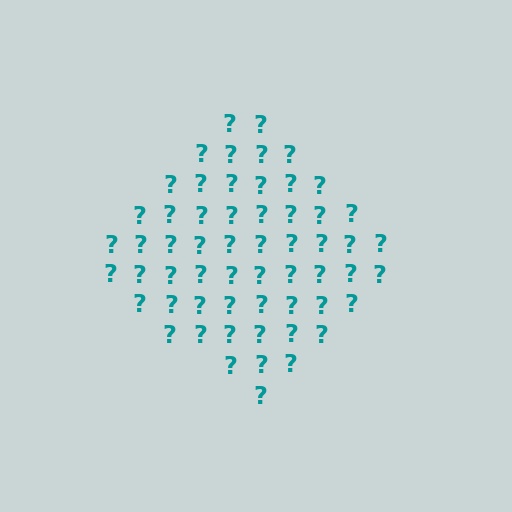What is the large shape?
The large shape is a diamond.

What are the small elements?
The small elements are question marks.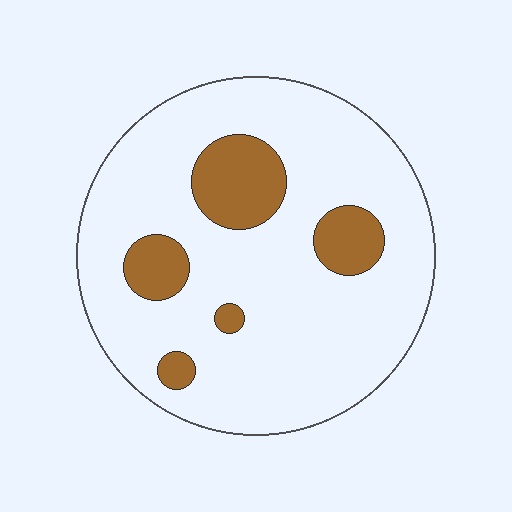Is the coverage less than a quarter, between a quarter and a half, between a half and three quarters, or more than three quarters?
Less than a quarter.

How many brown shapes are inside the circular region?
5.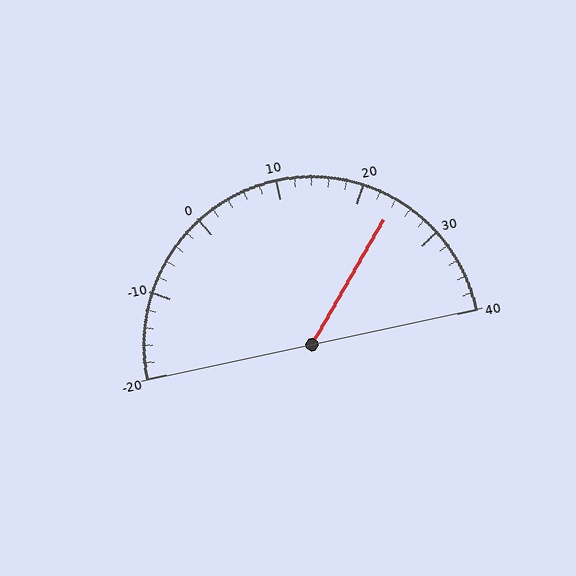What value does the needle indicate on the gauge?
The needle indicates approximately 24.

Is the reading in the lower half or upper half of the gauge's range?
The reading is in the upper half of the range (-20 to 40).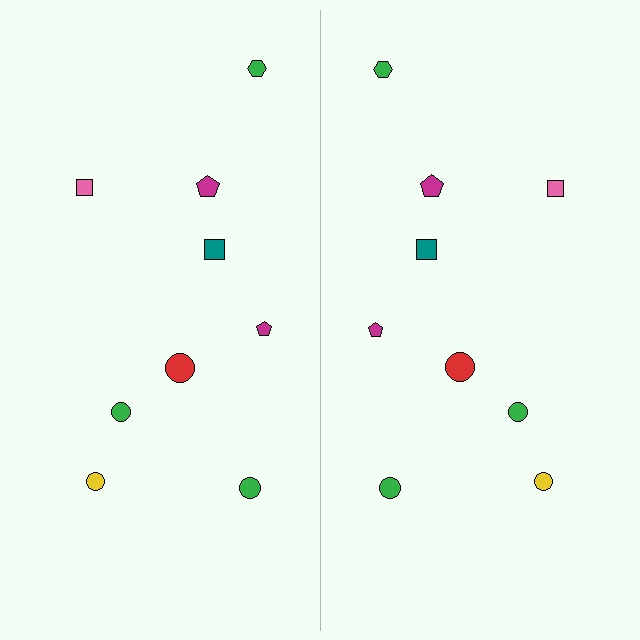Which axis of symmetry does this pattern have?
The pattern has a vertical axis of symmetry running through the center of the image.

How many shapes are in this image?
There are 18 shapes in this image.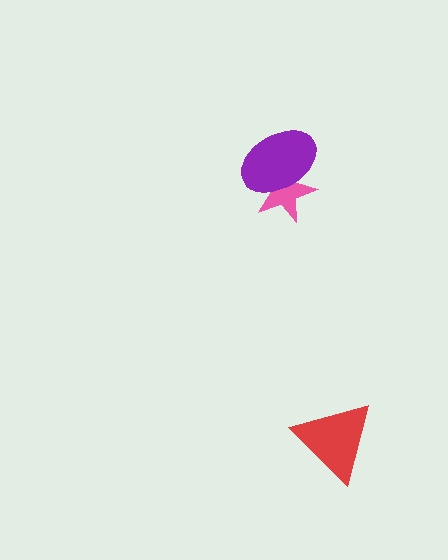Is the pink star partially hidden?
Yes, it is partially covered by another shape.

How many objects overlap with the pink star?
1 object overlaps with the pink star.